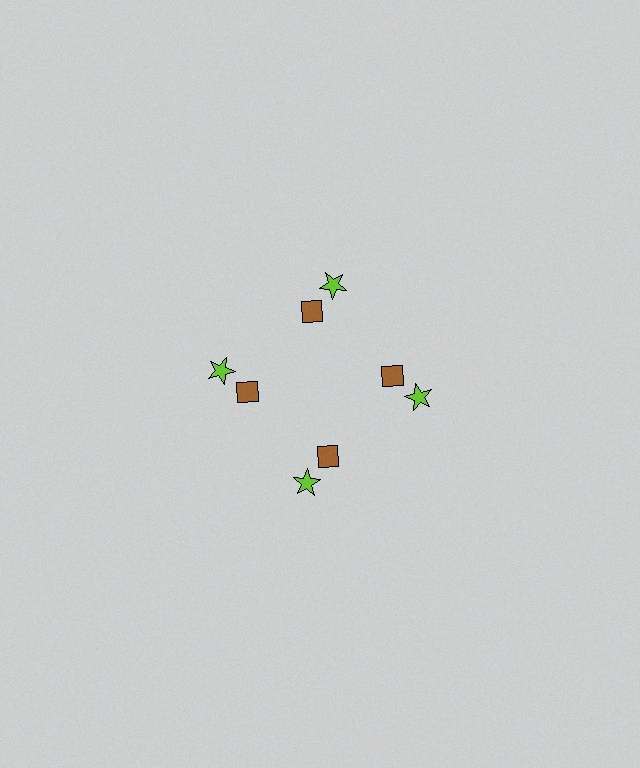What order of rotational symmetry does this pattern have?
This pattern has 4-fold rotational symmetry.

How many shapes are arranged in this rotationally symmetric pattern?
There are 8 shapes, arranged in 4 groups of 2.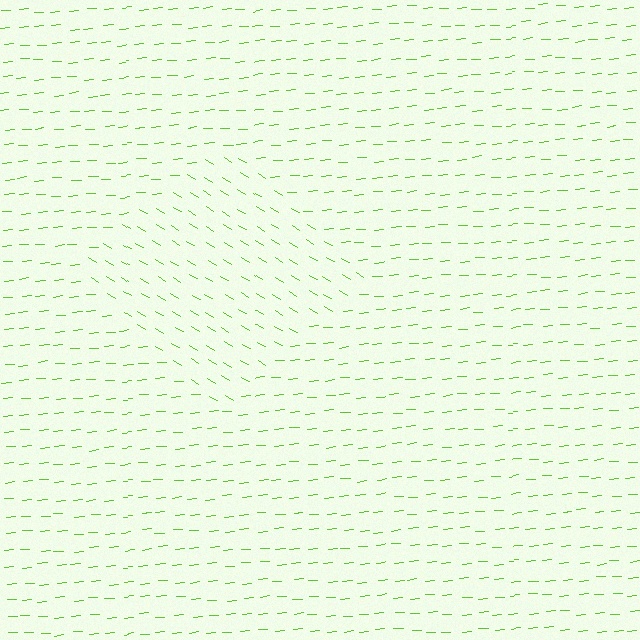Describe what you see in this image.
The image is filled with small lime line segments. A diamond region in the image has lines oriented differently from the surrounding lines, creating a visible texture boundary.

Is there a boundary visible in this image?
Yes, there is a texture boundary formed by a change in line orientation.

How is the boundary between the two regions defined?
The boundary is defined purely by a change in line orientation (approximately 36 degrees difference). All lines are the same color and thickness.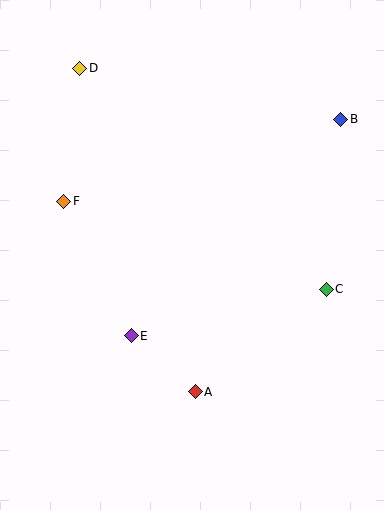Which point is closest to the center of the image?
Point E at (131, 336) is closest to the center.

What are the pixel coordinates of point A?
Point A is at (195, 392).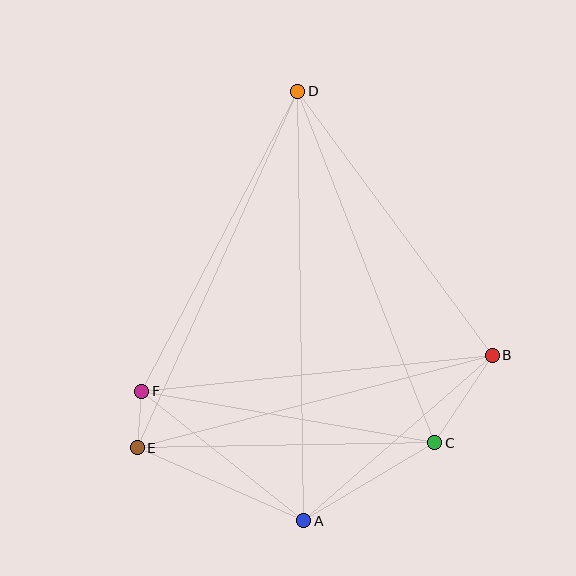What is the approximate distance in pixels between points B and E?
The distance between B and E is approximately 367 pixels.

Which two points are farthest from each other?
Points A and D are farthest from each other.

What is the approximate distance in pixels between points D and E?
The distance between D and E is approximately 391 pixels.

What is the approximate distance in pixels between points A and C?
The distance between A and C is approximately 153 pixels.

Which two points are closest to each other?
Points E and F are closest to each other.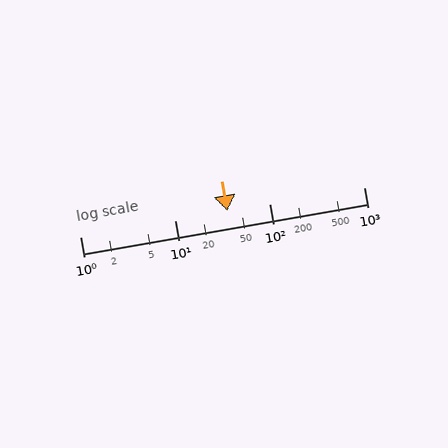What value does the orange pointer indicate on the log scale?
The pointer indicates approximately 36.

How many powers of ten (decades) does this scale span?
The scale spans 3 decades, from 1 to 1000.